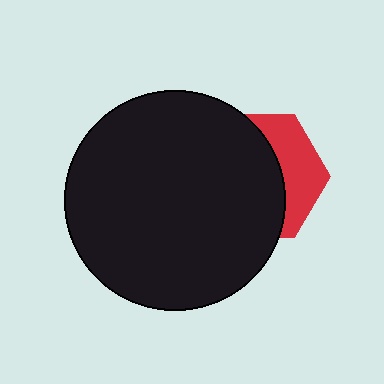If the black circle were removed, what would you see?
You would see the complete red hexagon.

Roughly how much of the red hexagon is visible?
A small part of it is visible (roughly 34%).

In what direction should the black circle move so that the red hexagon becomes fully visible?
The black circle should move left. That is the shortest direction to clear the overlap and leave the red hexagon fully visible.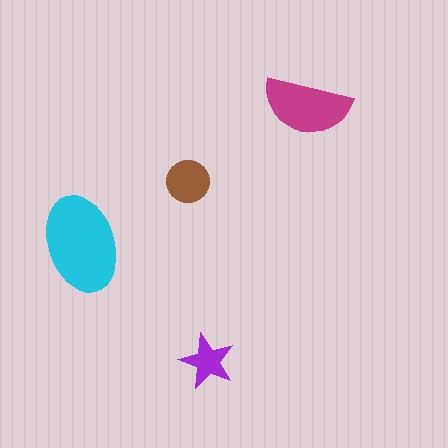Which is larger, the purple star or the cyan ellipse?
The cyan ellipse.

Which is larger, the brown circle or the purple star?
The brown circle.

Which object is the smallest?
The purple star.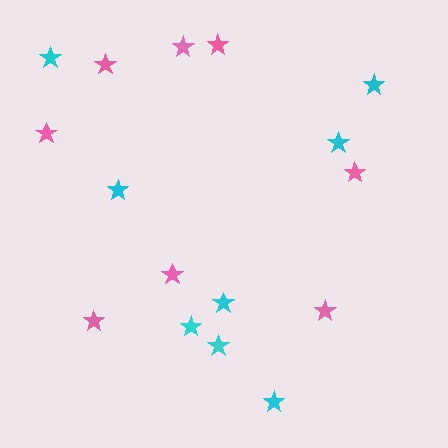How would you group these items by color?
There are 2 groups: one group of pink stars (8) and one group of cyan stars (8).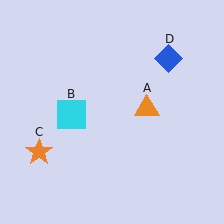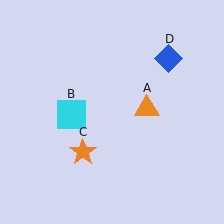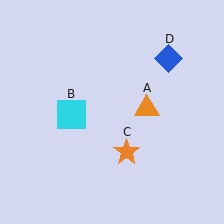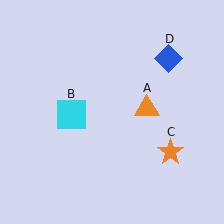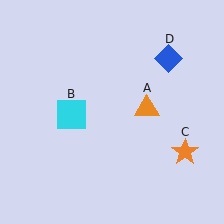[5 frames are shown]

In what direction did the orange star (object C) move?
The orange star (object C) moved right.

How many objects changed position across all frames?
1 object changed position: orange star (object C).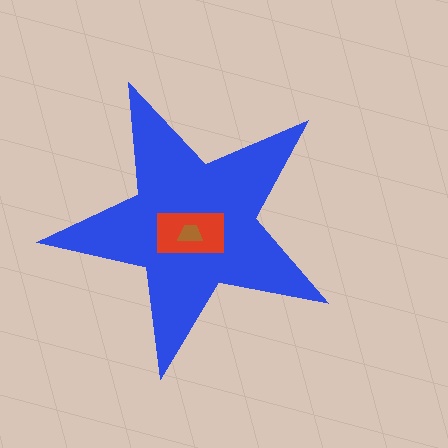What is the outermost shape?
The blue star.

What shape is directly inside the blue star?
The red rectangle.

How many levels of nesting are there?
3.